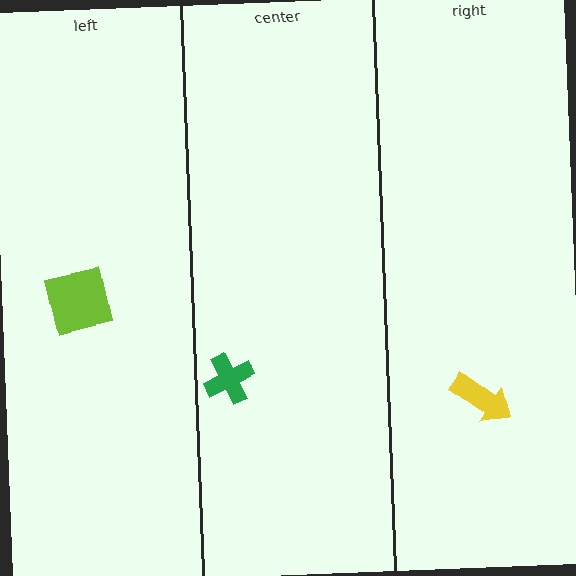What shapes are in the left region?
The lime square.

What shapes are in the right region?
The yellow arrow.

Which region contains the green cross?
The center region.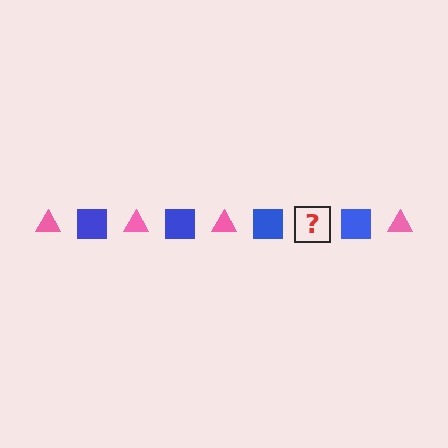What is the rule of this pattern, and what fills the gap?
The rule is that the pattern alternates between pink triangle and blue square. The gap should be filled with a pink triangle.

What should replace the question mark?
The question mark should be replaced with a pink triangle.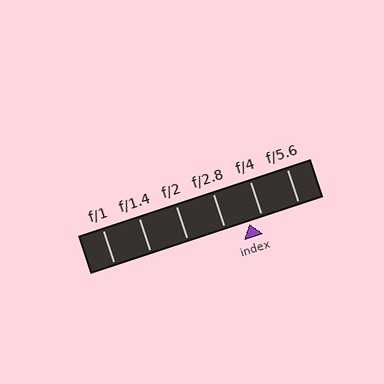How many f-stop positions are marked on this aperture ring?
There are 6 f-stop positions marked.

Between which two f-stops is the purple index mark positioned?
The index mark is between f/2.8 and f/4.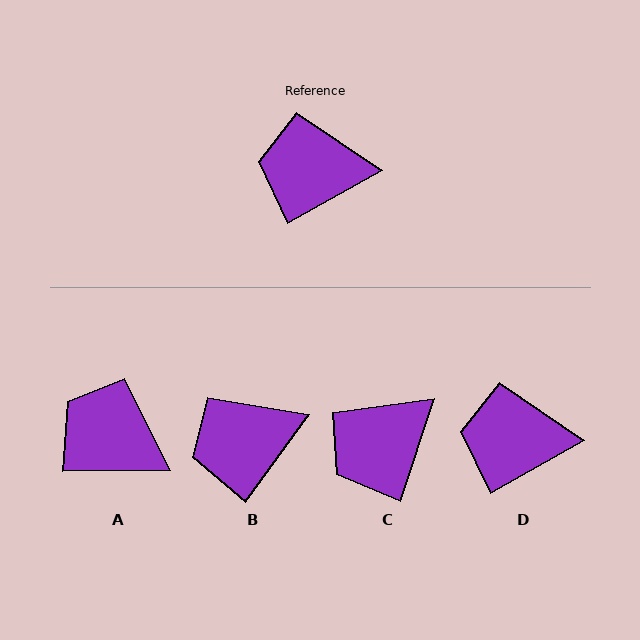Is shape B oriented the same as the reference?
No, it is off by about 24 degrees.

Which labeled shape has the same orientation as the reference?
D.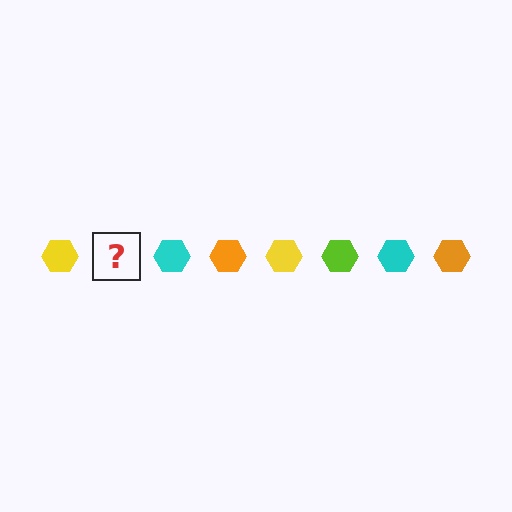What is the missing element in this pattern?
The missing element is a lime hexagon.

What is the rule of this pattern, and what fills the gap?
The rule is that the pattern cycles through yellow, lime, cyan, orange hexagons. The gap should be filled with a lime hexagon.